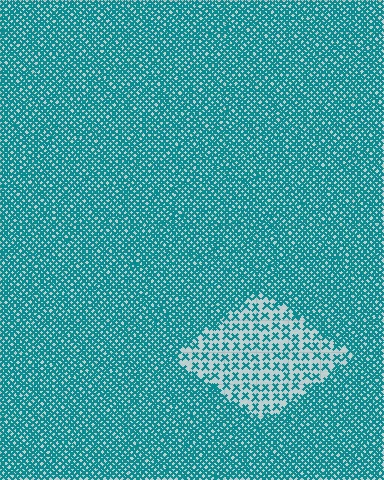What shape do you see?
I see a diamond.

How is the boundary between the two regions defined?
The boundary is defined by a change in element density (approximately 2.8x ratio). All elements are the same color, size, and shape.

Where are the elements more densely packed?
The elements are more densely packed outside the diamond boundary.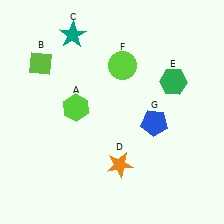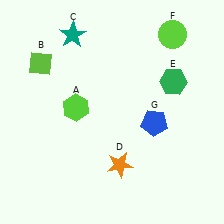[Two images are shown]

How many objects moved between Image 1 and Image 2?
1 object moved between the two images.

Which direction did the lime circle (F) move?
The lime circle (F) moved right.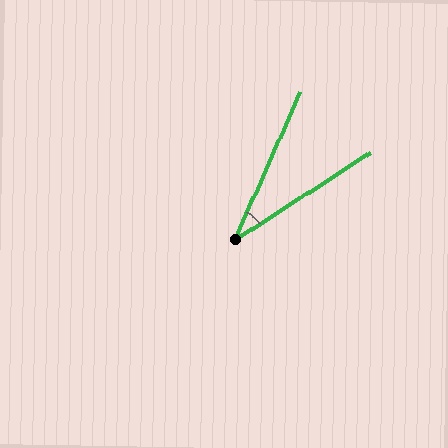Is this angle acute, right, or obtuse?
It is acute.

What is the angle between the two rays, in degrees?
Approximately 33 degrees.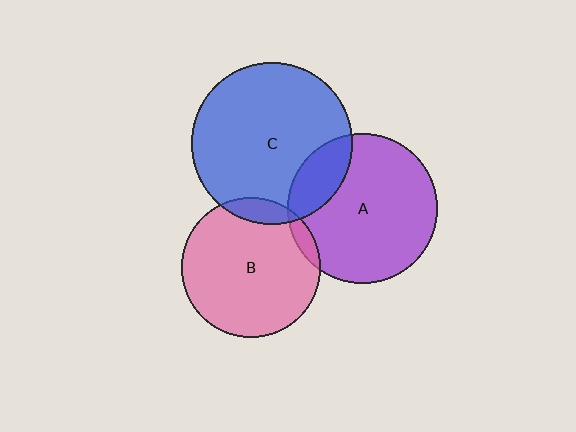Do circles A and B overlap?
Yes.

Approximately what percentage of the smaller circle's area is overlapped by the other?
Approximately 5%.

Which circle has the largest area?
Circle C (blue).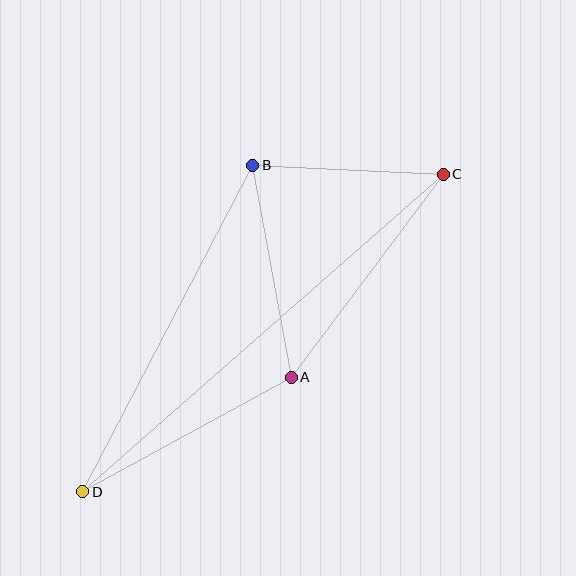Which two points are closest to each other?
Points B and C are closest to each other.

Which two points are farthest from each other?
Points C and D are farthest from each other.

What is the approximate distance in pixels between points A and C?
The distance between A and C is approximately 253 pixels.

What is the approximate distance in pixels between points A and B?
The distance between A and B is approximately 215 pixels.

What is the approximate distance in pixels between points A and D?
The distance between A and D is approximately 238 pixels.